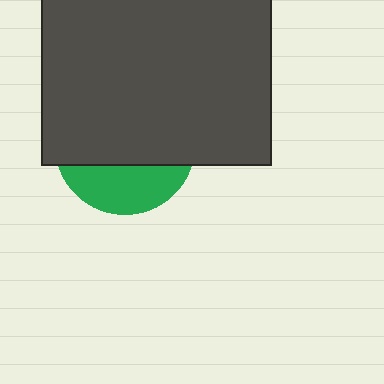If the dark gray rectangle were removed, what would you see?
You would see the complete green circle.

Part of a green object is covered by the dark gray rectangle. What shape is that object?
It is a circle.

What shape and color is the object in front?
The object in front is a dark gray rectangle.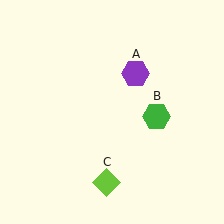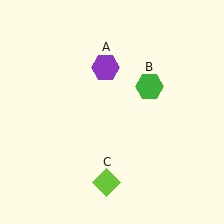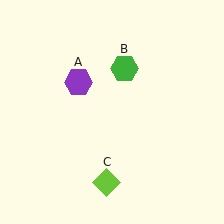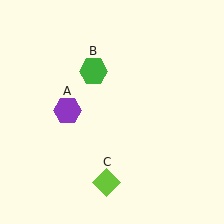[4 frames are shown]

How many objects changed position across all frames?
2 objects changed position: purple hexagon (object A), green hexagon (object B).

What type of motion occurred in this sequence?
The purple hexagon (object A), green hexagon (object B) rotated counterclockwise around the center of the scene.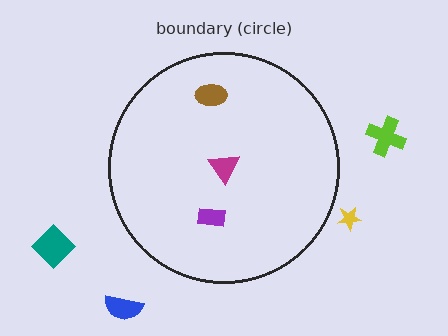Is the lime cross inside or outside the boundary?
Outside.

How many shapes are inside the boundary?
3 inside, 4 outside.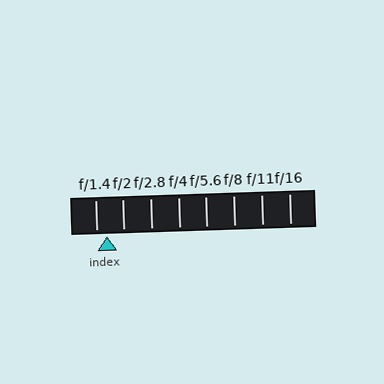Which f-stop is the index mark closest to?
The index mark is closest to f/1.4.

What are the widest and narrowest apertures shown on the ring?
The widest aperture shown is f/1.4 and the narrowest is f/16.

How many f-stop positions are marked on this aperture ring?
There are 8 f-stop positions marked.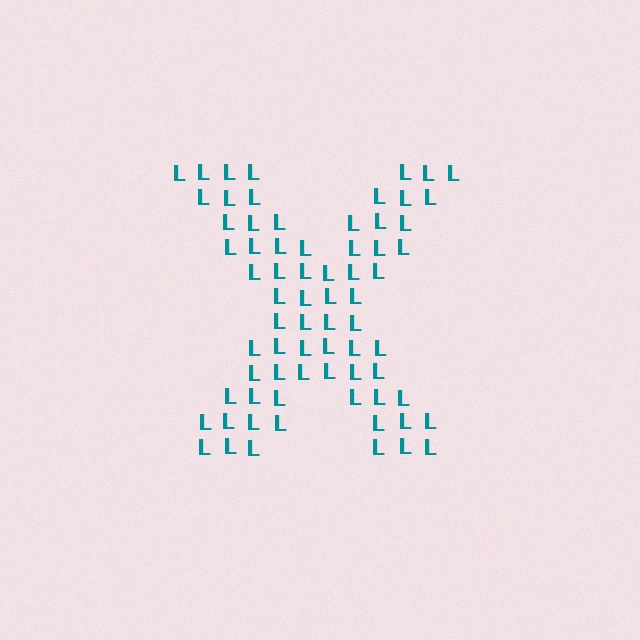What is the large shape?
The large shape is the letter X.